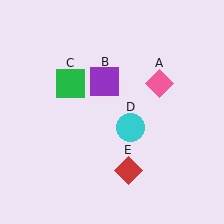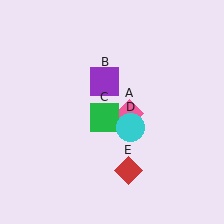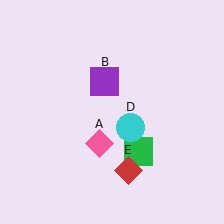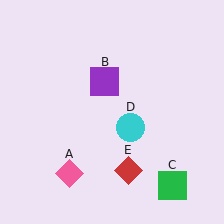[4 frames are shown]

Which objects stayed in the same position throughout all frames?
Purple square (object B) and cyan circle (object D) and red diamond (object E) remained stationary.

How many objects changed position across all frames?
2 objects changed position: pink diamond (object A), green square (object C).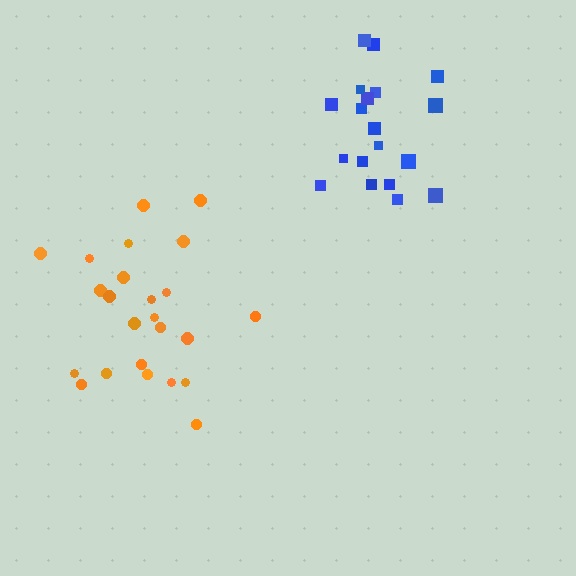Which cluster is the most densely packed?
Blue.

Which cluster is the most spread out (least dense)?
Orange.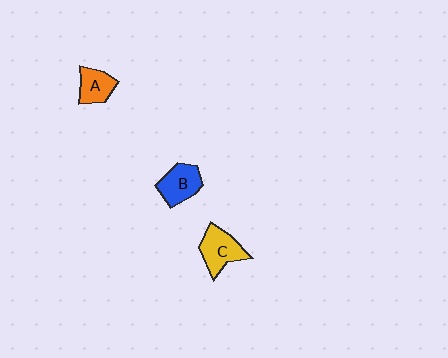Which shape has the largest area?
Shape C (yellow).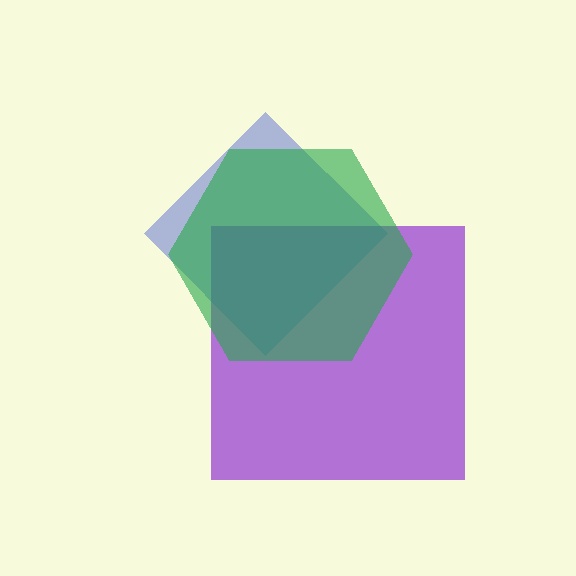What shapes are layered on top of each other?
The layered shapes are: a purple square, a blue diamond, a green hexagon.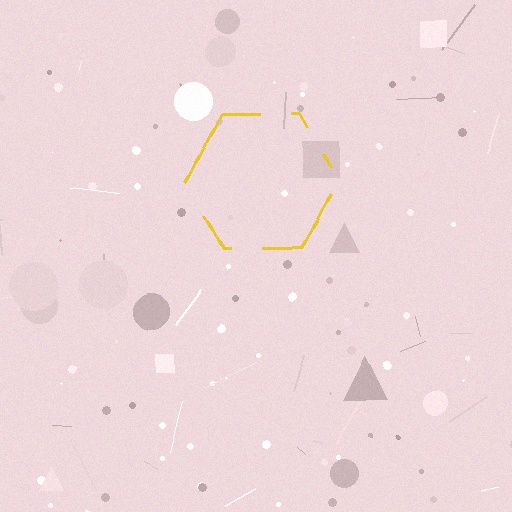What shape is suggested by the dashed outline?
The dashed outline suggests a hexagon.